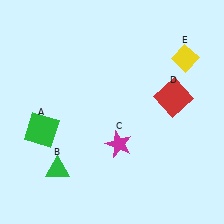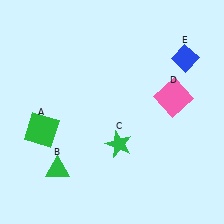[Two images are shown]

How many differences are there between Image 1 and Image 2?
There are 3 differences between the two images.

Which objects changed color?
C changed from magenta to green. D changed from red to pink. E changed from yellow to blue.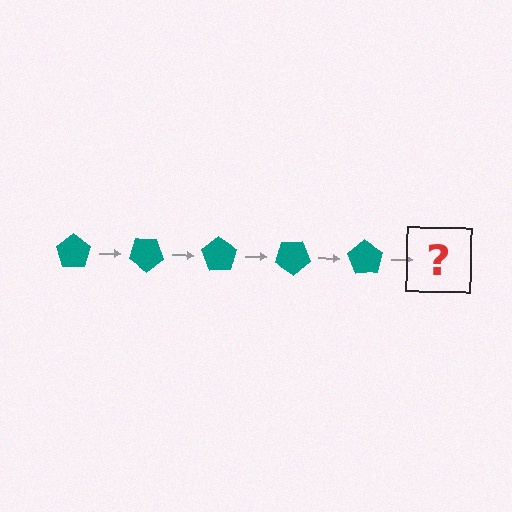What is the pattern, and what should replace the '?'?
The pattern is that the pentagon rotates 35 degrees each step. The '?' should be a teal pentagon rotated 175 degrees.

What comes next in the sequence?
The next element should be a teal pentagon rotated 175 degrees.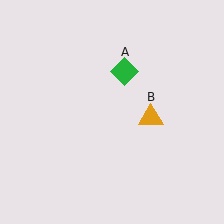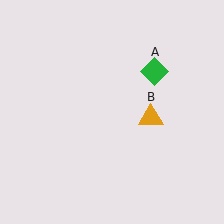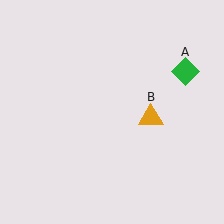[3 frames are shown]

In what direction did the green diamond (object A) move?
The green diamond (object A) moved right.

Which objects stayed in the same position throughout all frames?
Orange triangle (object B) remained stationary.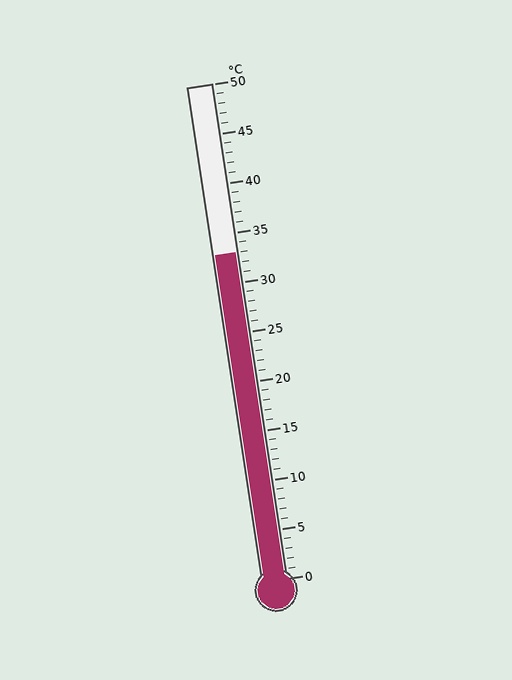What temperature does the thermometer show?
The thermometer shows approximately 33°C.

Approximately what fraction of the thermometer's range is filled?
The thermometer is filled to approximately 65% of its range.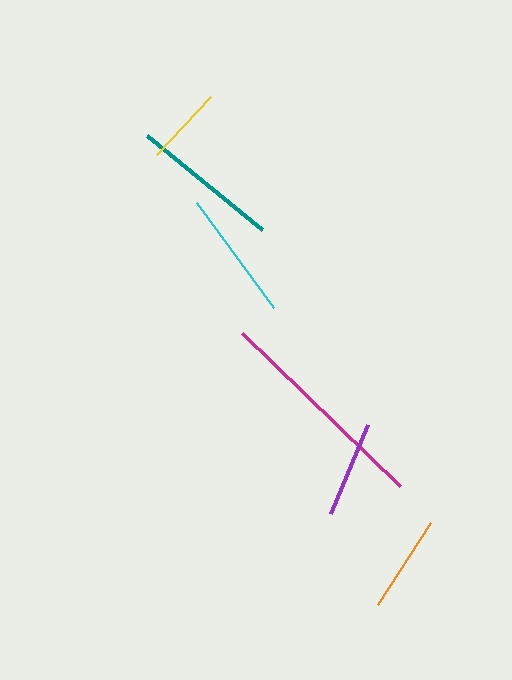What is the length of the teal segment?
The teal segment is approximately 148 pixels long.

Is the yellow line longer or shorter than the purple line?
The purple line is longer than the yellow line.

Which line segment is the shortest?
The yellow line is the shortest at approximately 80 pixels.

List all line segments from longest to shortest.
From longest to shortest: magenta, teal, cyan, orange, purple, yellow.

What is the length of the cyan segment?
The cyan segment is approximately 130 pixels long.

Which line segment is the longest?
The magenta line is the longest at approximately 220 pixels.